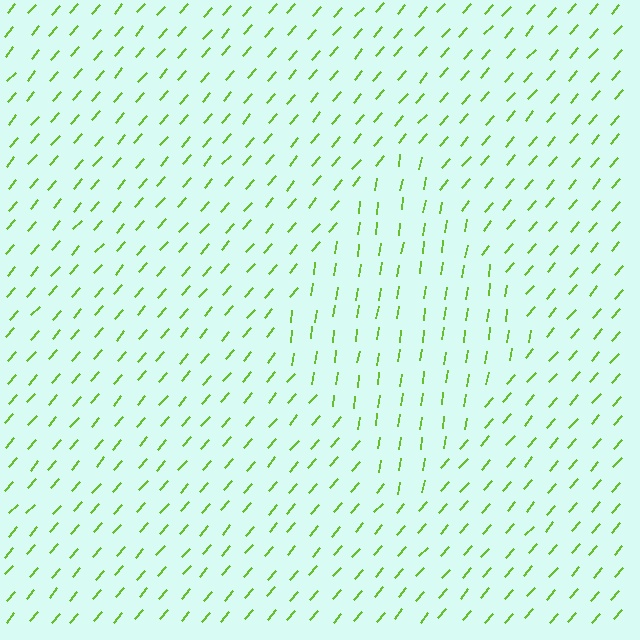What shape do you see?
I see a diamond.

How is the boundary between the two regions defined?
The boundary is defined purely by a change in line orientation (approximately 32 degrees difference). All lines are the same color and thickness.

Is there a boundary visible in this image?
Yes, there is a texture boundary formed by a change in line orientation.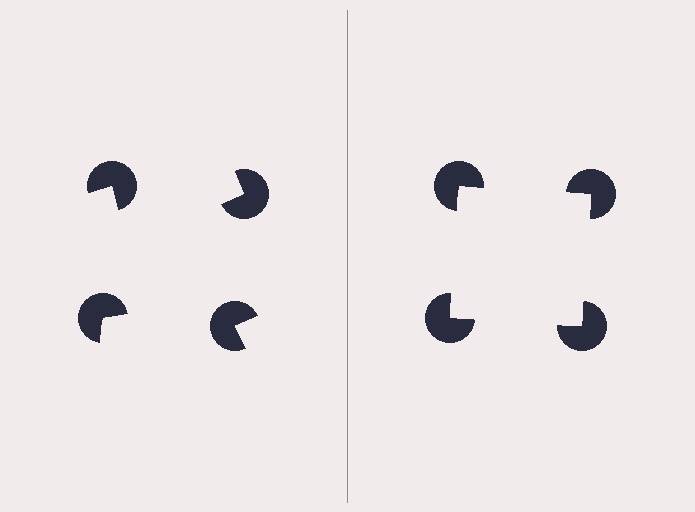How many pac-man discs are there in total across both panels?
8 — 4 on each side.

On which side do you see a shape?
An illusory square appears on the right side. On the left side the wedge cuts are rotated, so no coherent shape forms.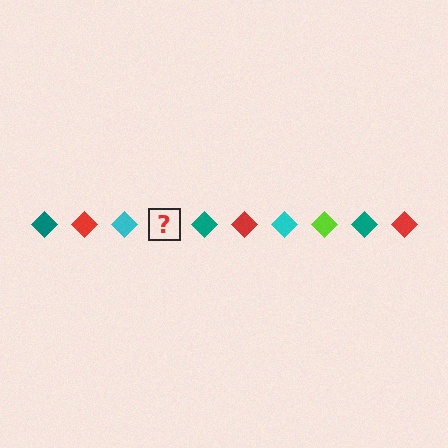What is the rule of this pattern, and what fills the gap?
The rule is that the pattern cycles through teal, red, cyan, lime diamonds. The gap should be filled with a lime diamond.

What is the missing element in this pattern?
The missing element is a lime diamond.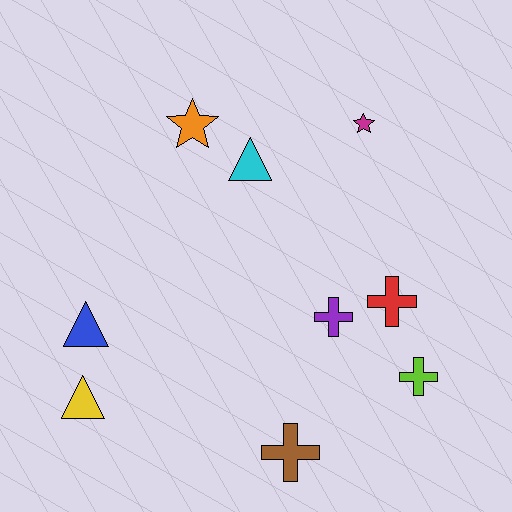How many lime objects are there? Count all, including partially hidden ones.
There is 1 lime object.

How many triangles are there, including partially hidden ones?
There are 3 triangles.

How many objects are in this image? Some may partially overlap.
There are 9 objects.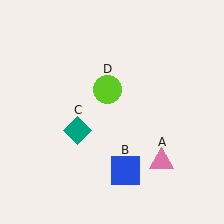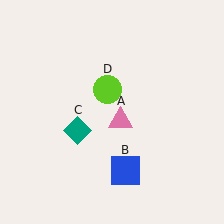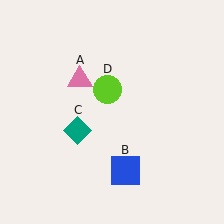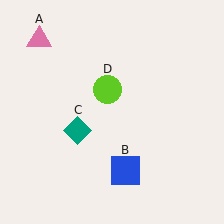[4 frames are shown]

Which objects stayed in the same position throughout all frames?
Blue square (object B) and teal diamond (object C) and lime circle (object D) remained stationary.